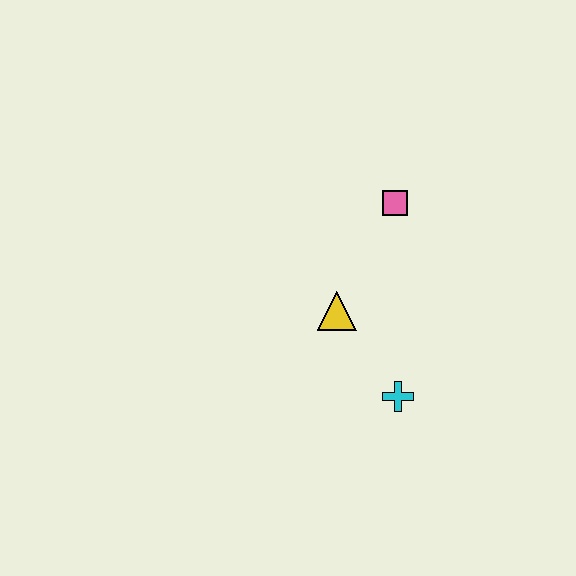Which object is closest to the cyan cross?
The yellow triangle is closest to the cyan cross.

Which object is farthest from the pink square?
The cyan cross is farthest from the pink square.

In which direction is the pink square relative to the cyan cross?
The pink square is above the cyan cross.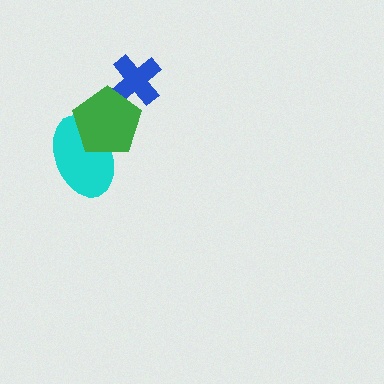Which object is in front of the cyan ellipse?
The green pentagon is in front of the cyan ellipse.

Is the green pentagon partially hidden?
No, no other shape covers it.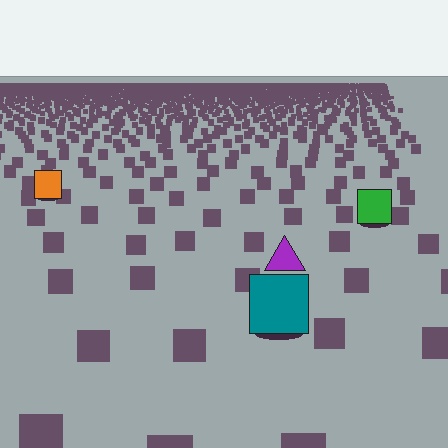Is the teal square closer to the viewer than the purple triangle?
Yes. The teal square is closer — you can tell from the texture gradient: the ground texture is coarser near it.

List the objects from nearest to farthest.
From nearest to farthest: the teal square, the purple triangle, the green square, the orange square.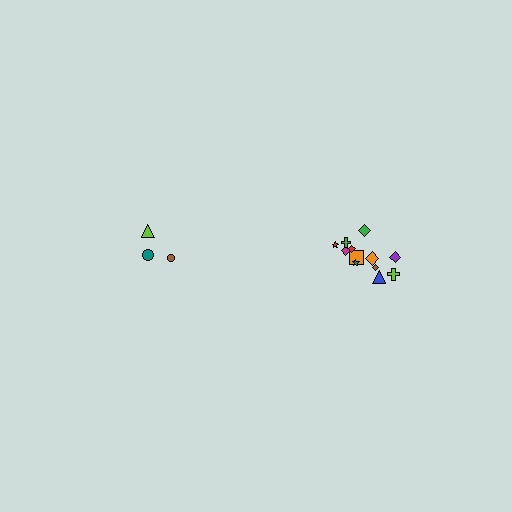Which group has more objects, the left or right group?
The right group.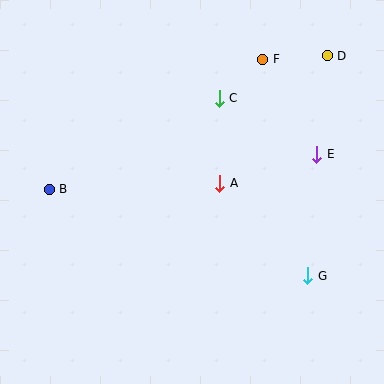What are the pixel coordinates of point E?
Point E is at (317, 154).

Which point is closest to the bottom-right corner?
Point G is closest to the bottom-right corner.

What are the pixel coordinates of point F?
Point F is at (263, 59).